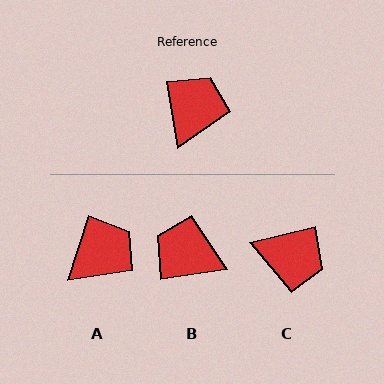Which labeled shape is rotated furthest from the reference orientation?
B, about 89 degrees away.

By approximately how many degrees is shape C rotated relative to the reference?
Approximately 85 degrees clockwise.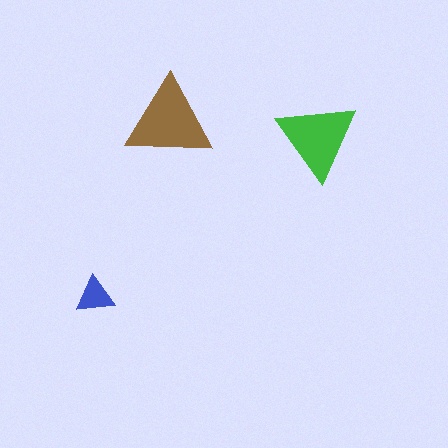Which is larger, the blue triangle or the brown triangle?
The brown one.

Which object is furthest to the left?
The blue triangle is leftmost.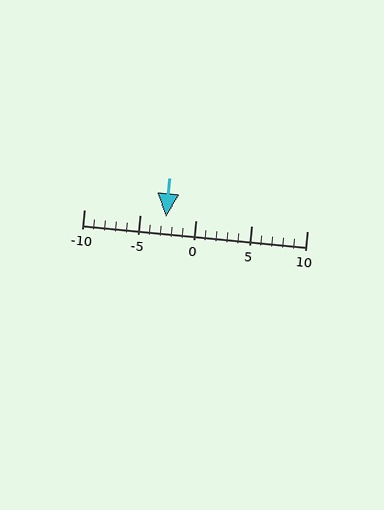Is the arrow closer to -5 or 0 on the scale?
The arrow is closer to -5.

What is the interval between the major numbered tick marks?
The major tick marks are spaced 5 units apart.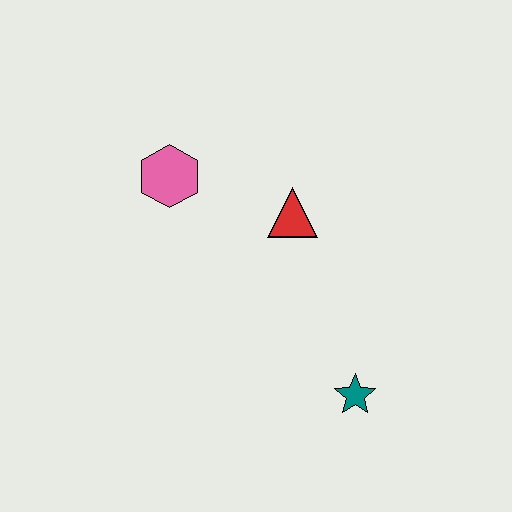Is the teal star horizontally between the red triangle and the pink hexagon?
No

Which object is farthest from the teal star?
The pink hexagon is farthest from the teal star.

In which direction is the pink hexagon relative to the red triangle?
The pink hexagon is to the left of the red triangle.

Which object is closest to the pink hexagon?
The red triangle is closest to the pink hexagon.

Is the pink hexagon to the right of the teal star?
No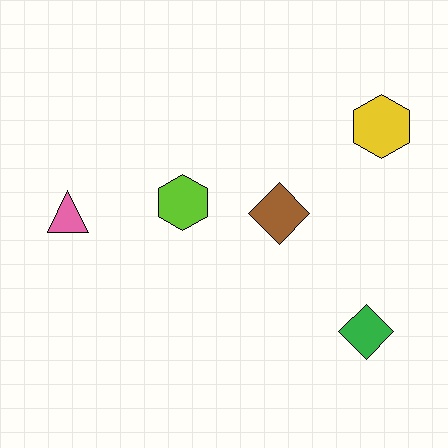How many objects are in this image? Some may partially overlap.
There are 5 objects.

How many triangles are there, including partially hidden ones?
There is 1 triangle.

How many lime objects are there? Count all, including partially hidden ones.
There is 1 lime object.